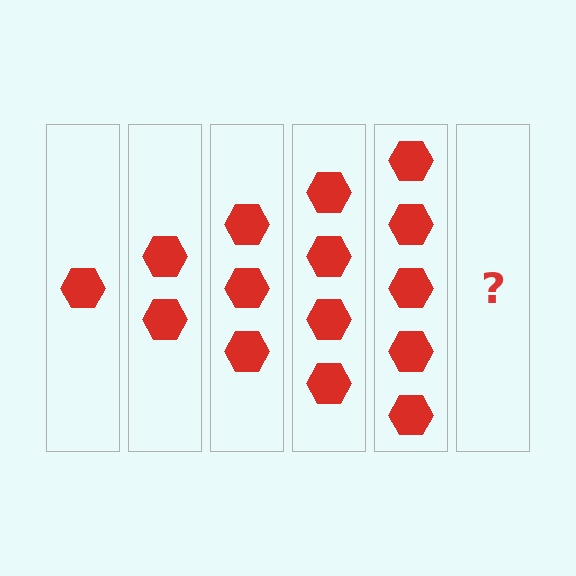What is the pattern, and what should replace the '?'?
The pattern is that each step adds one more hexagon. The '?' should be 6 hexagons.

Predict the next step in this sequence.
The next step is 6 hexagons.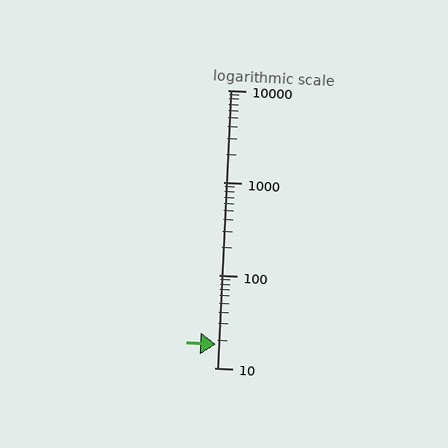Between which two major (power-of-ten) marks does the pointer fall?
The pointer is between 10 and 100.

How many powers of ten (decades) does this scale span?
The scale spans 3 decades, from 10 to 10000.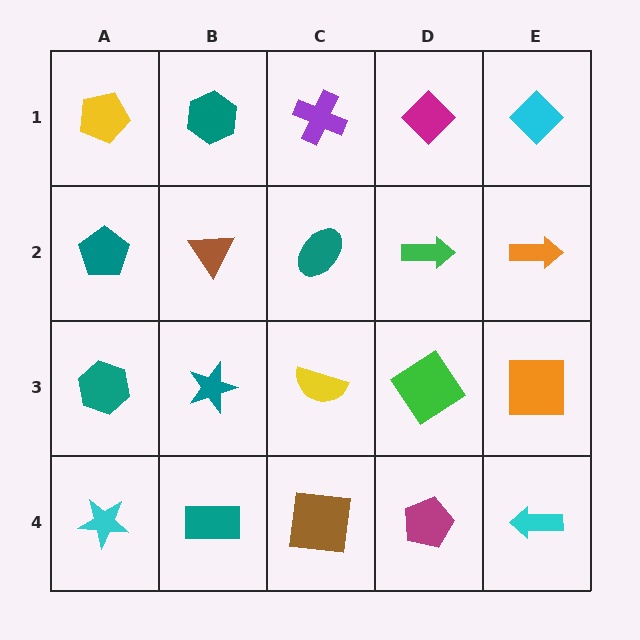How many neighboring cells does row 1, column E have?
2.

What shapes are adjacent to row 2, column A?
A yellow pentagon (row 1, column A), a teal hexagon (row 3, column A), a brown triangle (row 2, column B).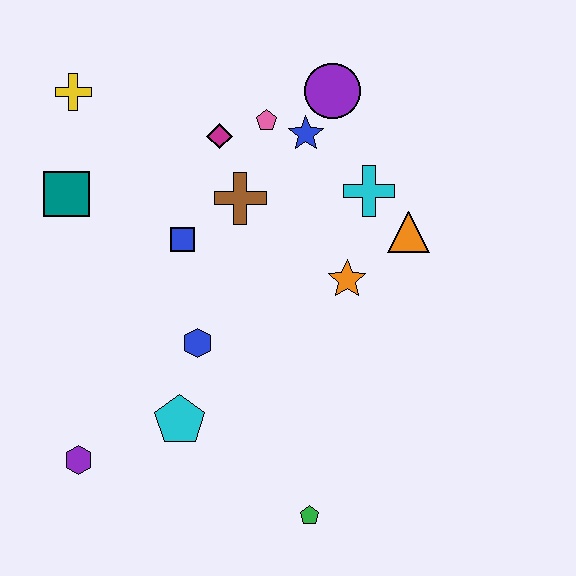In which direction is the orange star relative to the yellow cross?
The orange star is to the right of the yellow cross.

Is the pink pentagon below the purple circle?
Yes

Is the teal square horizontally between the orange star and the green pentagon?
No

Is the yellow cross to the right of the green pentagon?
No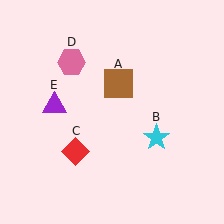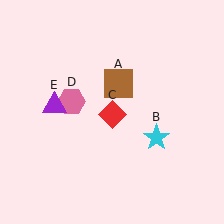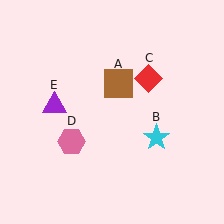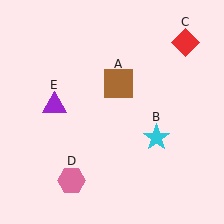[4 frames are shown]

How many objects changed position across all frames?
2 objects changed position: red diamond (object C), pink hexagon (object D).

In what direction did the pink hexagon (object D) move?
The pink hexagon (object D) moved down.